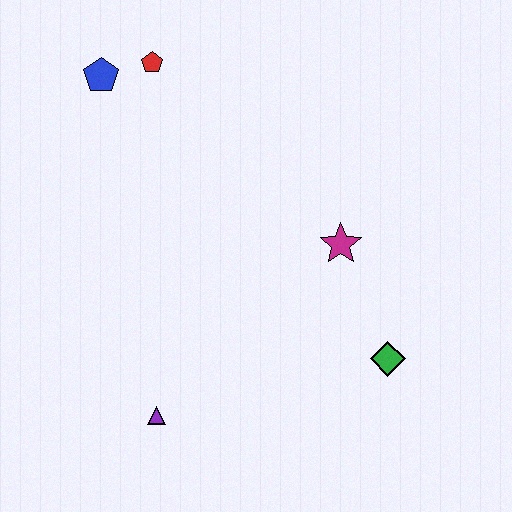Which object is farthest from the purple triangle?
The red pentagon is farthest from the purple triangle.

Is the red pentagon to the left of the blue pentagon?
No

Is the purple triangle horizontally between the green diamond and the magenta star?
No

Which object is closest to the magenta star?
The green diamond is closest to the magenta star.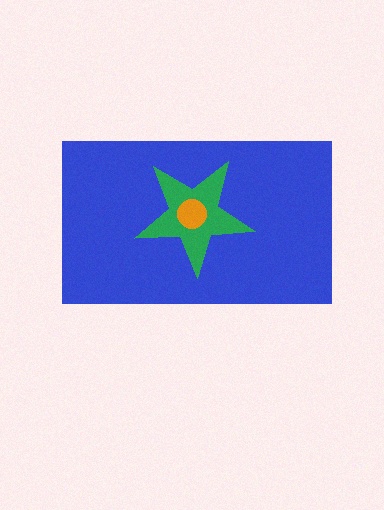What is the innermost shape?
The orange circle.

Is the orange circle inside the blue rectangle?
Yes.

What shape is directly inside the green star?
The orange circle.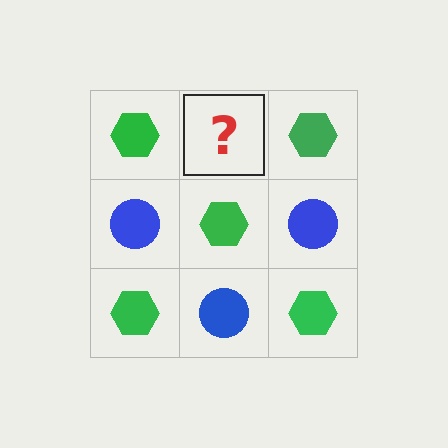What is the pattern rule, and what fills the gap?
The rule is that it alternates green hexagon and blue circle in a checkerboard pattern. The gap should be filled with a blue circle.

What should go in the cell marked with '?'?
The missing cell should contain a blue circle.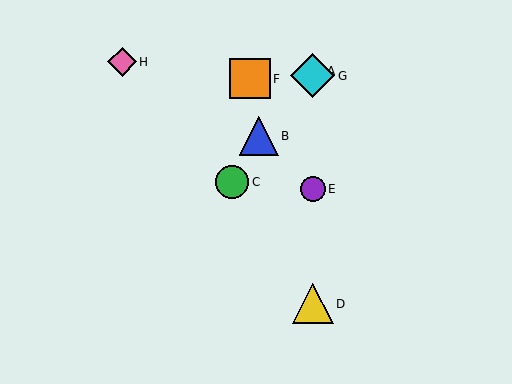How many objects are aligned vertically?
4 objects (A, D, E, G) are aligned vertically.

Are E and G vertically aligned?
Yes, both are at x≈313.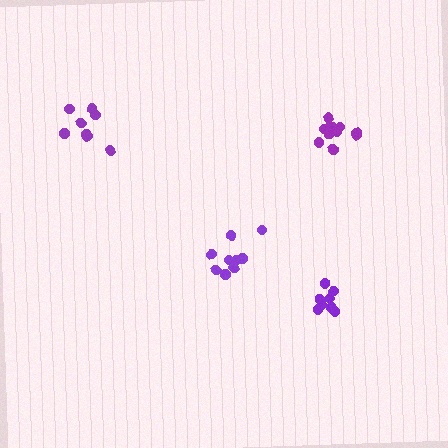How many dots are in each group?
Group 1: 8 dots, Group 2: 8 dots, Group 3: 12 dots, Group 4: 9 dots (37 total).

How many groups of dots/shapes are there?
There are 4 groups.